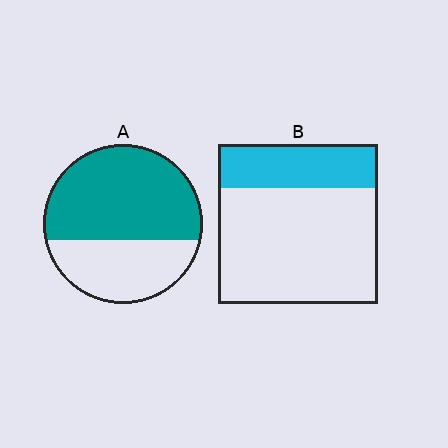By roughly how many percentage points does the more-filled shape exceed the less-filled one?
By roughly 35 percentage points (A over B).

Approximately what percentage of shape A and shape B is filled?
A is approximately 65% and B is approximately 30%.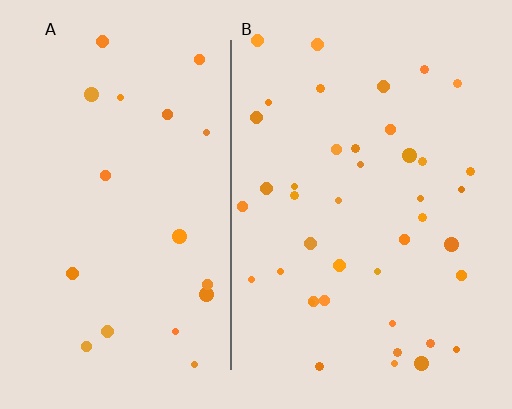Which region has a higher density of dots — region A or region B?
B (the right).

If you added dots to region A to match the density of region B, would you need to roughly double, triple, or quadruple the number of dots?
Approximately double.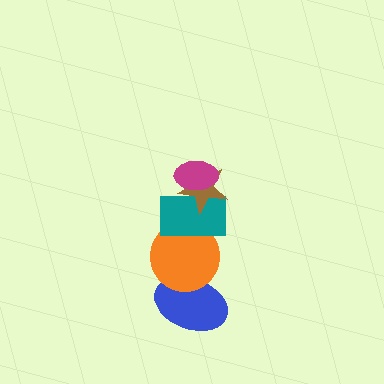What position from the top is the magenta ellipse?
The magenta ellipse is 1st from the top.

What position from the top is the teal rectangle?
The teal rectangle is 3rd from the top.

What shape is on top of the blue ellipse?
The orange circle is on top of the blue ellipse.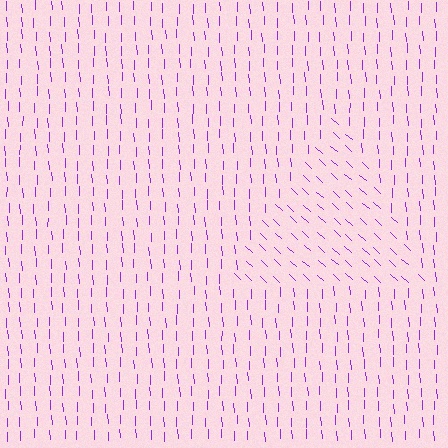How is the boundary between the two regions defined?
The boundary is defined purely by a change in line orientation (approximately 45 degrees difference). All lines are the same color and thickness.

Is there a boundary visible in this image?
Yes, there is a texture boundary formed by a change in line orientation.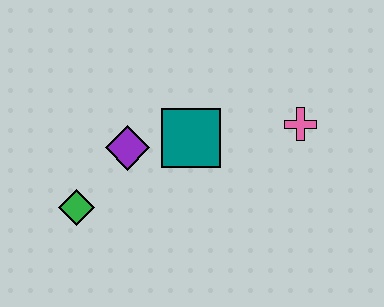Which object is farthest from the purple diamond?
The pink cross is farthest from the purple diamond.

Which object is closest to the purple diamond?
The teal square is closest to the purple diamond.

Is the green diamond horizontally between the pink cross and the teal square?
No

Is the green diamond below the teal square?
Yes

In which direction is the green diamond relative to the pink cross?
The green diamond is to the left of the pink cross.